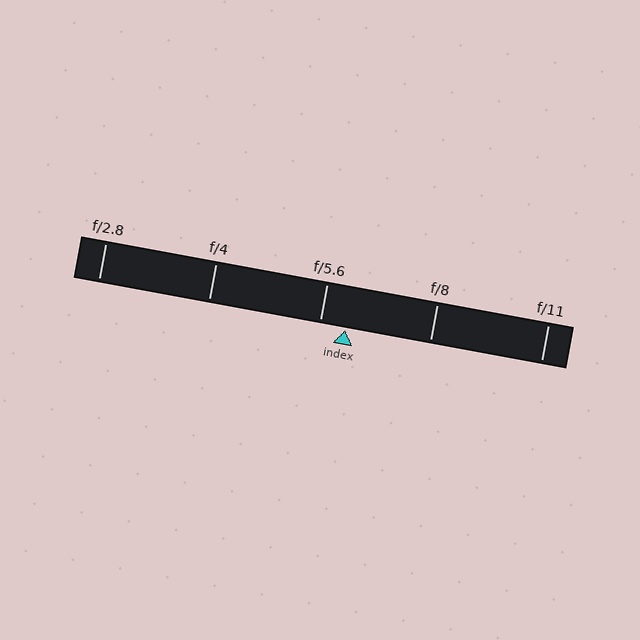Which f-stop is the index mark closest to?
The index mark is closest to f/5.6.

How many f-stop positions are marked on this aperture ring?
There are 5 f-stop positions marked.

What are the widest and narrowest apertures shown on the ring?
The widest aperture shown is f/2.8 and the narrowest is f/11.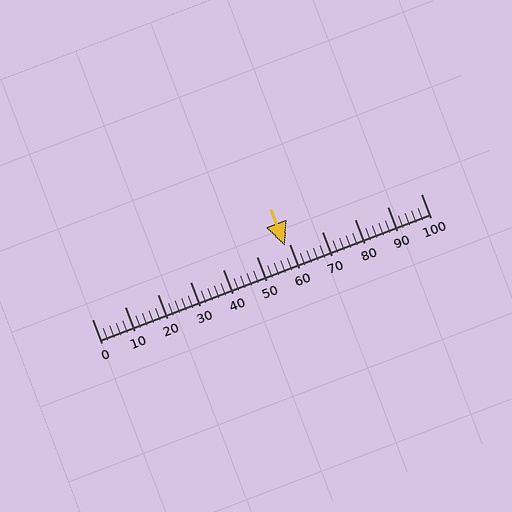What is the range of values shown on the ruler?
The ruler shows values from 0 to 100.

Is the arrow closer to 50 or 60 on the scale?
The arrow is closer to 60.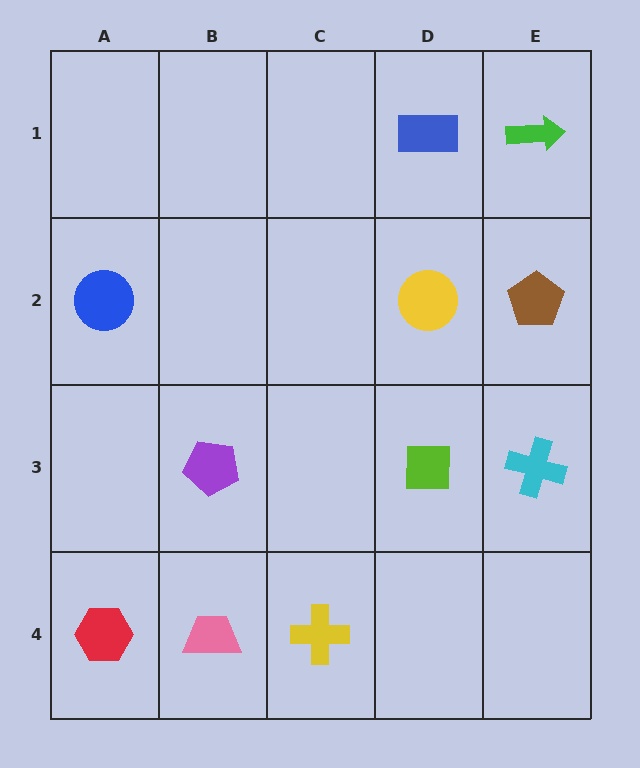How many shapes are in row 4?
3 shapes.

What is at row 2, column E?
A brown pentagon.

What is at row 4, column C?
A yellow cross.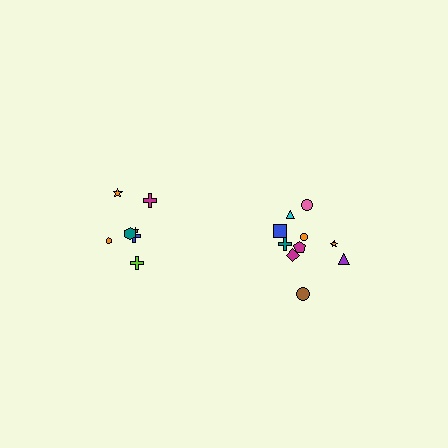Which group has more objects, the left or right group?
The right group.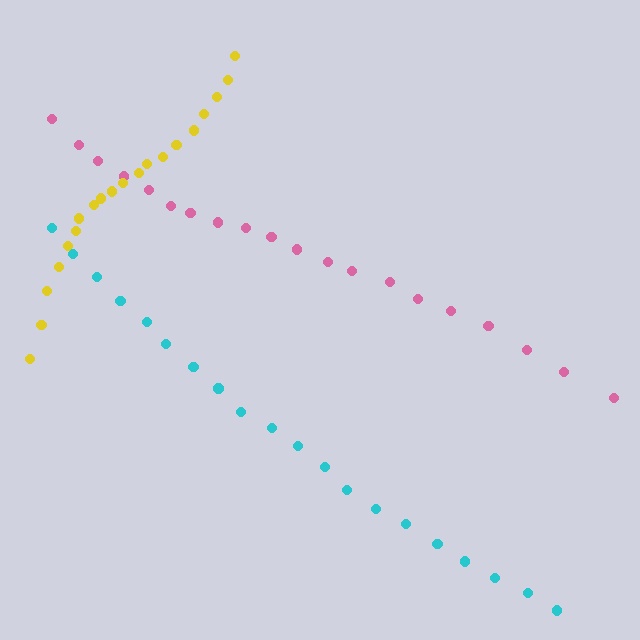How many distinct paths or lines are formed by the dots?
There are 3 distinct paths.